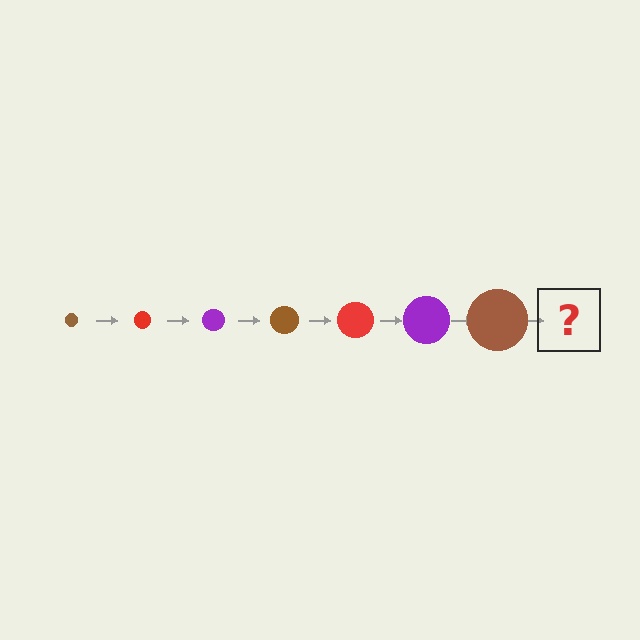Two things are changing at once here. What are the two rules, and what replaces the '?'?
The two rules are that the circle grows larger each step and the color cycles through brown, red, and purple. The '?' should be a red circle, larger than the previous one.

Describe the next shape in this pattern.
It should be a red circle, larger than the previous one.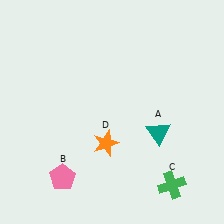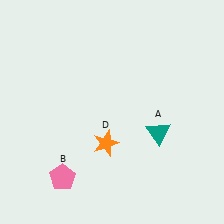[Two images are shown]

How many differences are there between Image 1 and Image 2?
There is 1 difference between the two images.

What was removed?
The green cross (C) was removed in Image 2.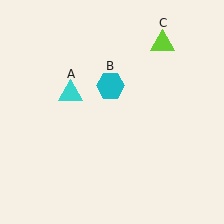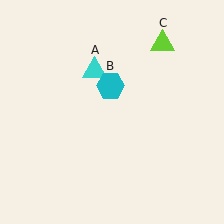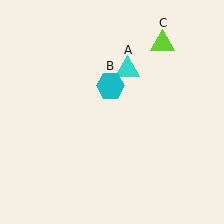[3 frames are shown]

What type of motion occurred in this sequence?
The cyan triangle (object A) rotated clockwise around the center of the scene.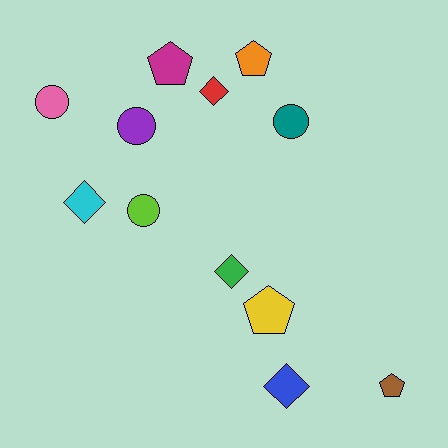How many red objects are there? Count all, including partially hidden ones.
There is 1 red object.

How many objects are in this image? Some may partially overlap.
There are 12 objects.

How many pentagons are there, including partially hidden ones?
There are 4 pentagons.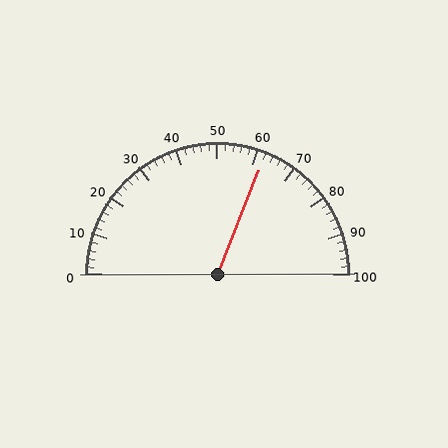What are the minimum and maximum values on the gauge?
The gauge ranges from 0 to 100.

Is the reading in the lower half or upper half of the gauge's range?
The reading is in the upper half of the range (0 to 100).